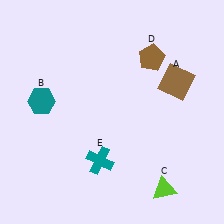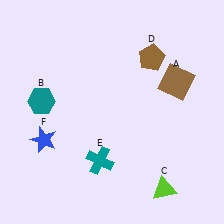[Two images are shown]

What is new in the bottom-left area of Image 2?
A blue star (F) was added in the bottom-left area of Image 2.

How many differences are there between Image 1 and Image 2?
There is 1 difference between the two images.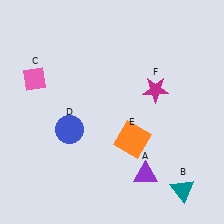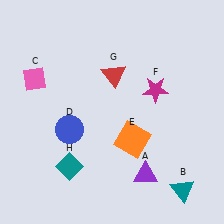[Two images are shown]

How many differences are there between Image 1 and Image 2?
There are 2 differences between the two images.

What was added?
A red triangle (G), a teal diamond (H) were added in Image 2.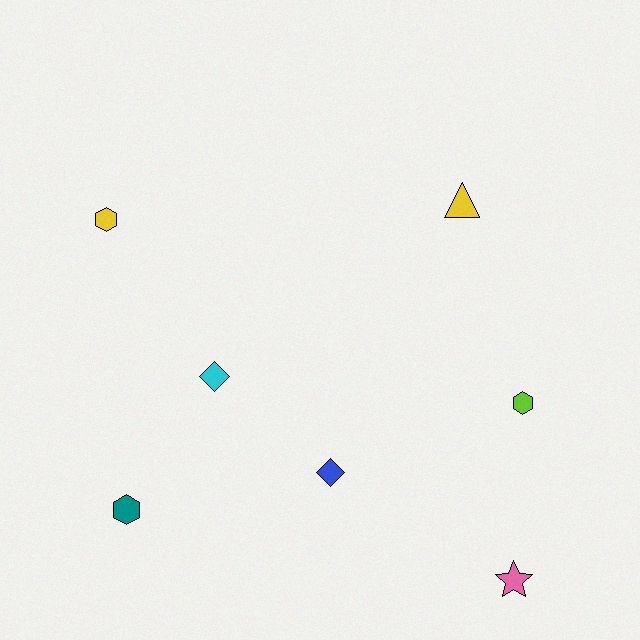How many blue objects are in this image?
There is 1 blue object.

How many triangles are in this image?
There is 1 triangle.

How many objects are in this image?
There are 7 objects.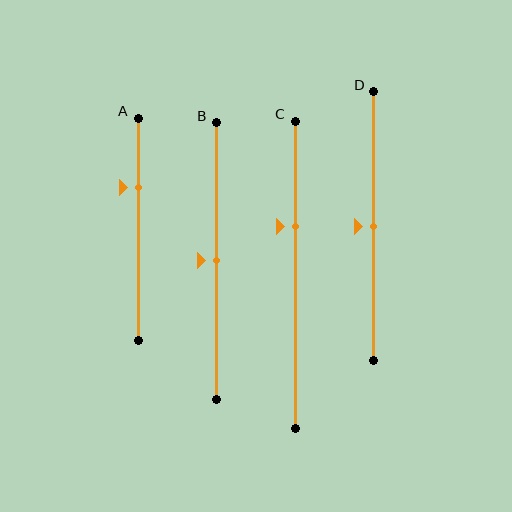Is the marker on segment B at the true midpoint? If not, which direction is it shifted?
Yes, the marker on segment B is at the true midpoint.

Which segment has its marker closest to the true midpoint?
Segment B has its marker closest to the true midpoint.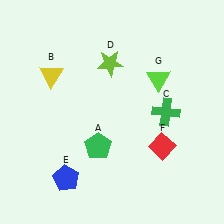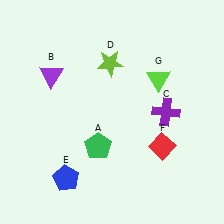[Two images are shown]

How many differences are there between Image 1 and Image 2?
There are 2 differences between the two images.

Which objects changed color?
B changed from yellow to purple. C changed from green to purple.